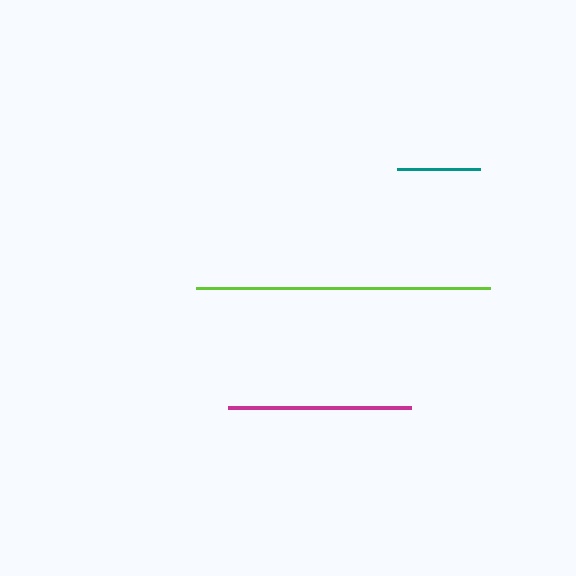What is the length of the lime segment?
The lime segment is approximately 294 pixels long.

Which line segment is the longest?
The lime line is the longest at approximately 294 pixels.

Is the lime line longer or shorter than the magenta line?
The lime line is longer than the magenta line.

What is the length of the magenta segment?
The magenta segment is approximately 183 pixels long.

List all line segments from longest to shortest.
From longest to shortest: lime, magenta, teal.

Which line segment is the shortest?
The teal line is the shortest at approximately 83 pixels.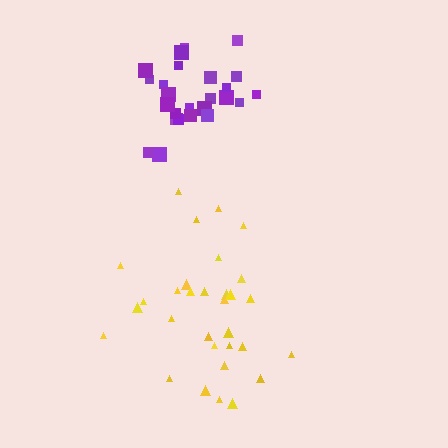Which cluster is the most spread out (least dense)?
Yellow.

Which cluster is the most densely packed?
Purple.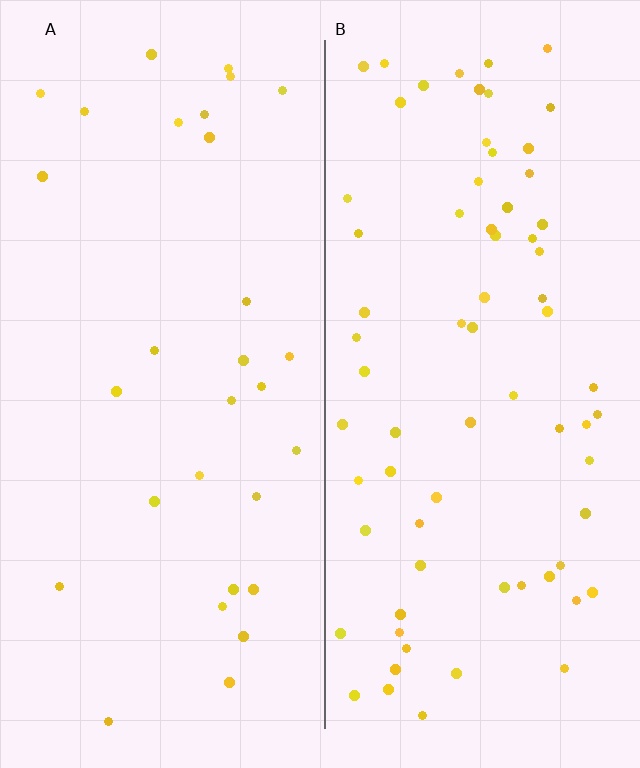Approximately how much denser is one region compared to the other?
Approximately 2.4× — region B over region A.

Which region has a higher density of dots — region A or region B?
B (the right).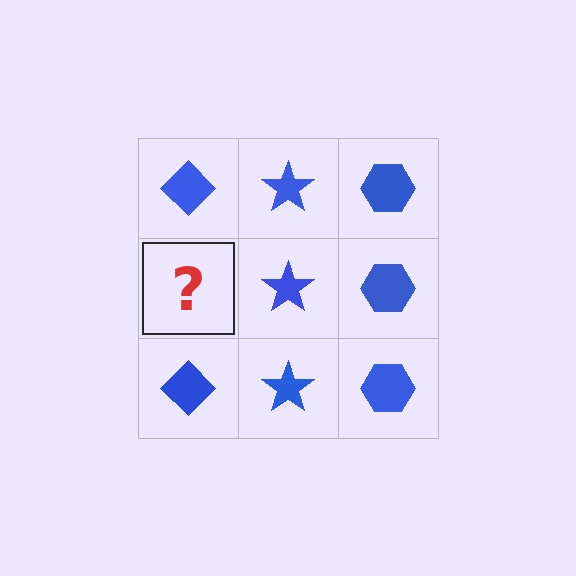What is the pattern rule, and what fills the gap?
The rule is that each column has a consistent shape. The gap should be filled with a blue diamond.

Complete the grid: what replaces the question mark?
The question mark should be replaced with a blue diamond.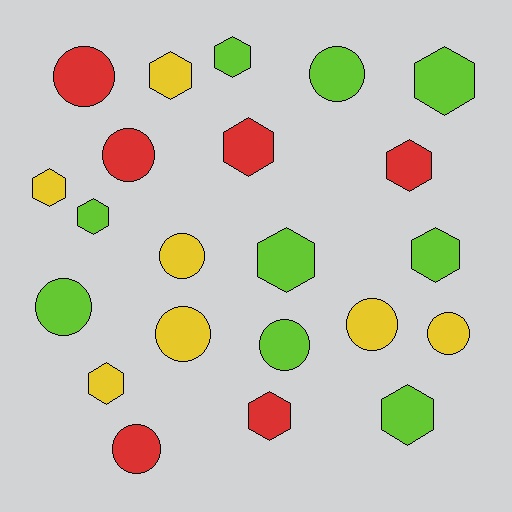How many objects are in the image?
There are 22 objects.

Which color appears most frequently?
Lime, with 9 objects.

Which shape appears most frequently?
Hexagon, with 12 objects.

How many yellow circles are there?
There are 4 yellow circles.